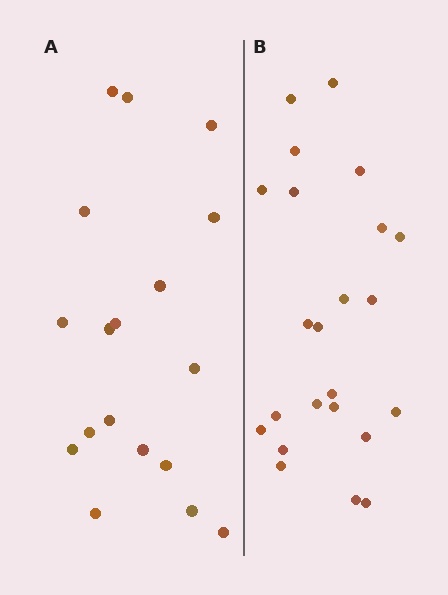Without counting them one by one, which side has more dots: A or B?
Region B (the right region) has more dots.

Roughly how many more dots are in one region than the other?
Region B has about 5 more dots than region A.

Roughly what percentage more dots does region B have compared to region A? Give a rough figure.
About 30% more.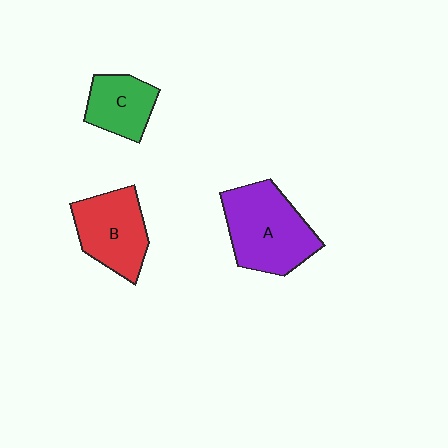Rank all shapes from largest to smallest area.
From largest to smallest: A (purple), B (red), C (green).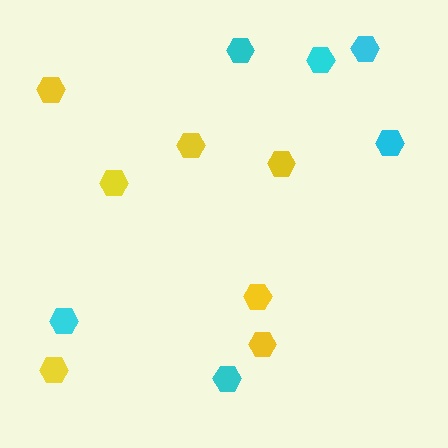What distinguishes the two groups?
There are 2 groups: one group of yellow hexagons (7) and one group of cyan hexagons (6).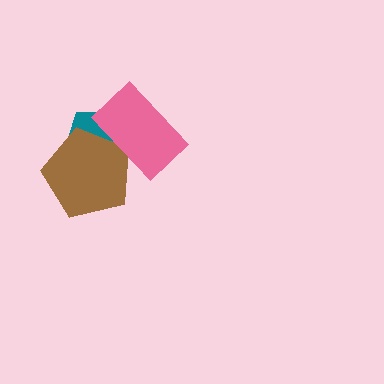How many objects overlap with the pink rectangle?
2 objects overlap with the pink rectangle.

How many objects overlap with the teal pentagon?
2 objects overlap with the teal pentagon.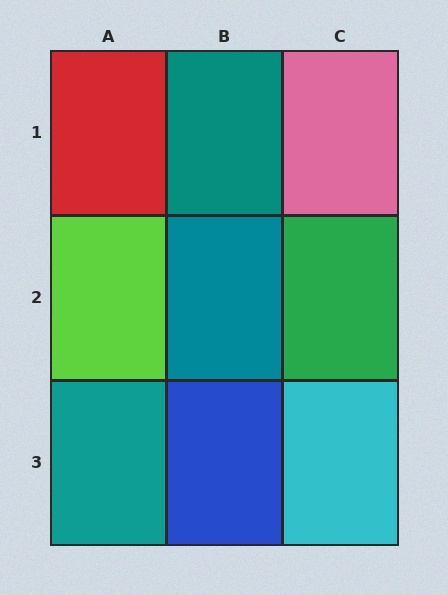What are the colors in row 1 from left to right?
Red, teal, pink.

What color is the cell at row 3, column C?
Cyan.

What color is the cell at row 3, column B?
Blue.